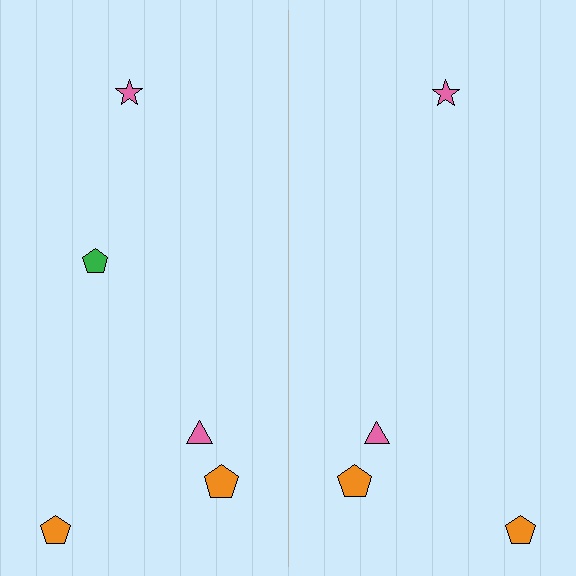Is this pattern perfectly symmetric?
No, the pattern is not perfectly symmetric. A green pentagon is missing from the right side.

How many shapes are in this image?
There are 9 shapes in this image.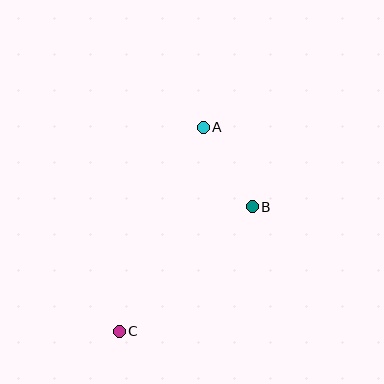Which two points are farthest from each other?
Points A and C are farthest from each other.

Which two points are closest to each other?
Points A and B are closest to each other.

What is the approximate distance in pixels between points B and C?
The distance between B and C is approximately 182 pixels.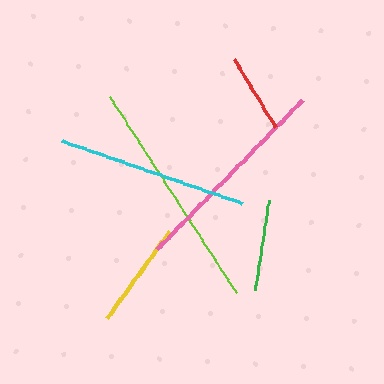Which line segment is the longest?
The lime line is the longest at approximately 234 pixels.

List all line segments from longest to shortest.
From longest to shortest: lime, pink, cyan, yellow, green, red.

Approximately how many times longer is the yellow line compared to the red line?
The yellow line is approximately 1.3 times the length of the red line.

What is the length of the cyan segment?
The cyan segment is approximately 190 pixels long.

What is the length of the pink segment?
The pink segment is approximately 209 pixels long.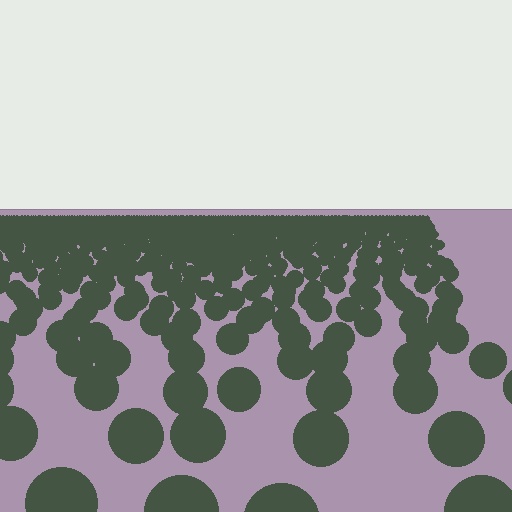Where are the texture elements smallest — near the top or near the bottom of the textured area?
Near the top.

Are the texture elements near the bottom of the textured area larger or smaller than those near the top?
Larger. Near the bottom, elements are closer to the viewer and appear at a bigger on-screen size.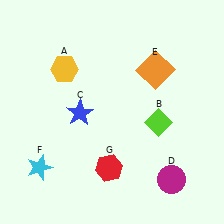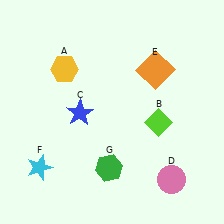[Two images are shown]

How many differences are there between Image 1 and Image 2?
There are 2 differences between the two images.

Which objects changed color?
D changed from magenta to pink. G changed from red to green.